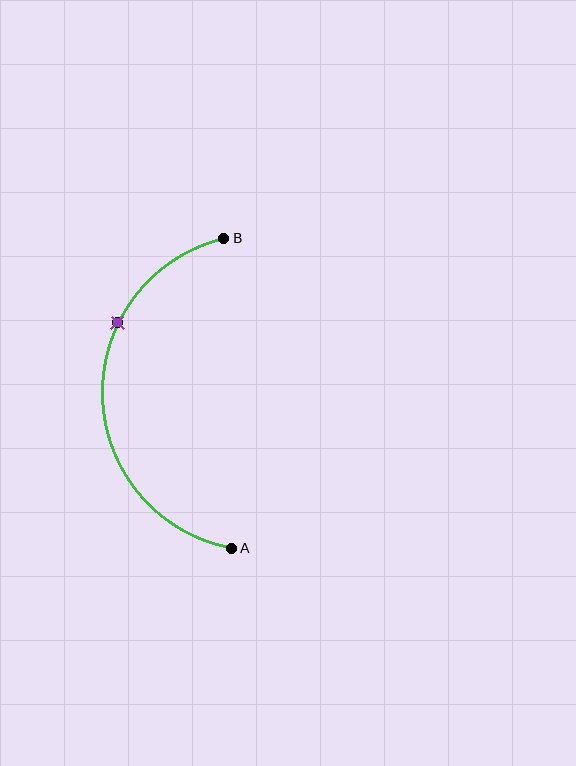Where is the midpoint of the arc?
The arc midpoint is the point on the curve farthest from the straight line joining A and B. It sits to the left of that line.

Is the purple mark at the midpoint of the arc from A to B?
No. The purple mark lies on the arc but is closer to endpoint B. The arc midpoint would be at the point on the curve equidistant along the arc from both A and B.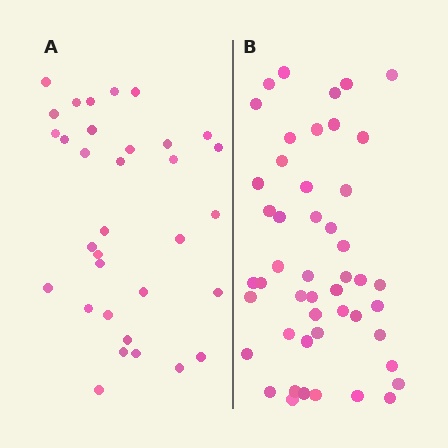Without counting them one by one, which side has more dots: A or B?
Region B (the right region) has more dots.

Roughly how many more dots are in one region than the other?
Region B has approximately 15 more dots than region A.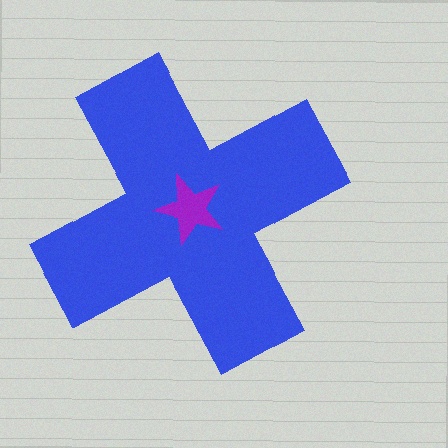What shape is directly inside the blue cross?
The purple star.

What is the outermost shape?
The blue cross.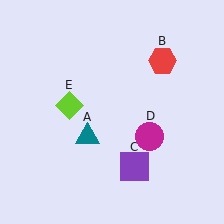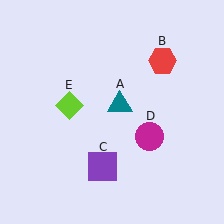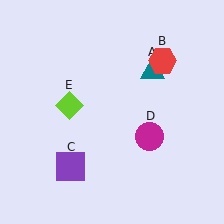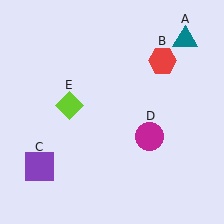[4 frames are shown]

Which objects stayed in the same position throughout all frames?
Red hexagon (object B) and magenta circle (object D) and lime diamond (object E) remained stationary.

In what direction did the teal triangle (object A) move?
The teal triangle (object A) moved up and to the right.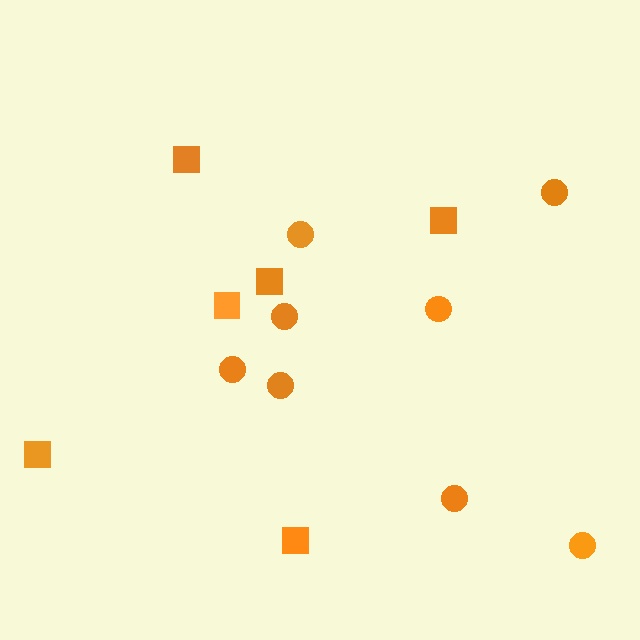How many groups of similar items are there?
There are 2 groups: one group of circles (8) and one group of squares (6).